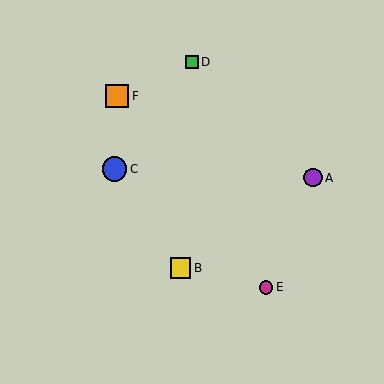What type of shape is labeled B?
Shape B is a yellow square.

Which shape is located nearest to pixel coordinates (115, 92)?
The orange square (labeled F) at (117, 96) is nearest to that location.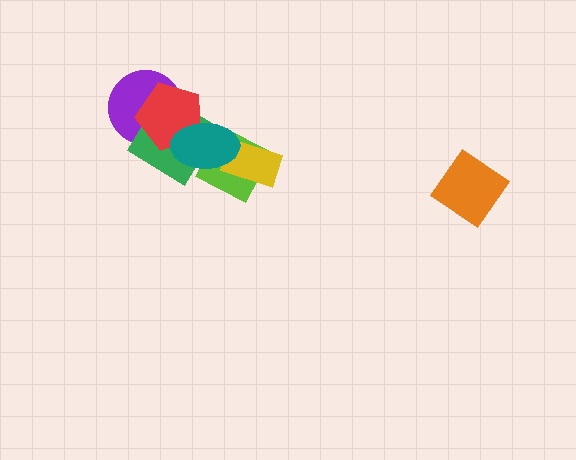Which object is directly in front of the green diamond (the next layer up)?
The lime diamond is directly in front of the green diamond.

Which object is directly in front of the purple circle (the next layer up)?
The green diamond is directly in front of the purple circle.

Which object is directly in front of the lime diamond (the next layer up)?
The yellow rectangle is directly in front of the lime diamond.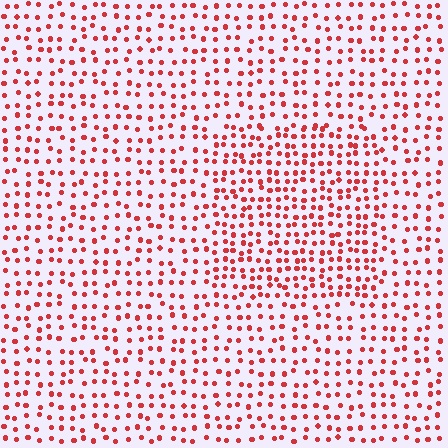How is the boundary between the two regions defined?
The boundary is defined by a change in element density (approximately 1.6x ratio). All elements are the same color, size, and shape.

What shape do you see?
I see a rectangle.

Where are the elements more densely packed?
The elements are more densely packed inside the rectangle boundary.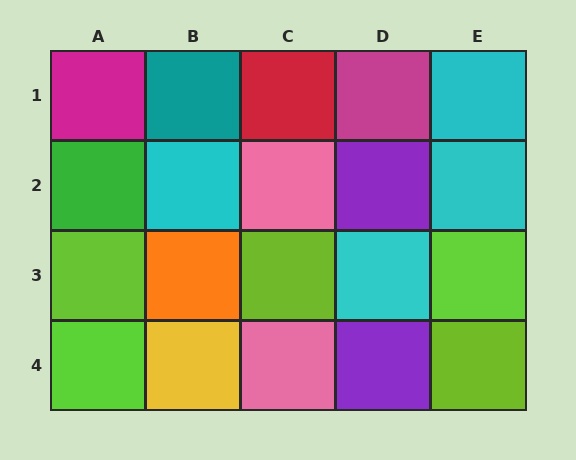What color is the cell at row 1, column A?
Magenta.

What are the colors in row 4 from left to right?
Lime, yellow, pink, purple, lime.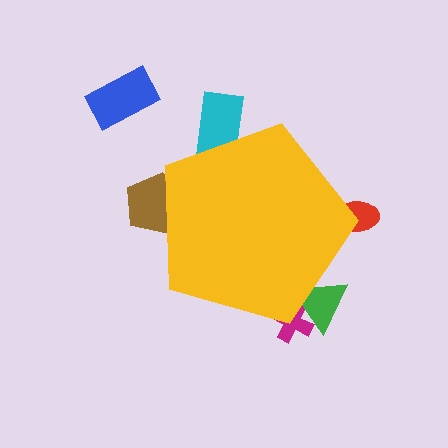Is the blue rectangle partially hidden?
No, the blue rectangle is fully visible.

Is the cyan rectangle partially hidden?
Yes, the cyan rectangle is partially hidden behind the yellow pentagon.